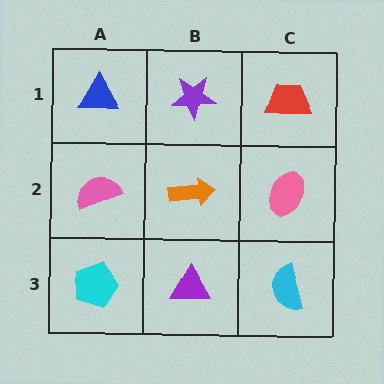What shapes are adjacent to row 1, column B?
An orange arrow (row 2, column B), a blue triangle (row 1, column A), a red trapezoid (row 1, column C).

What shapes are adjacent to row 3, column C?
A pink ellipse (row 2, column C), a purple triangle (row 3, column B).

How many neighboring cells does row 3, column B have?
3.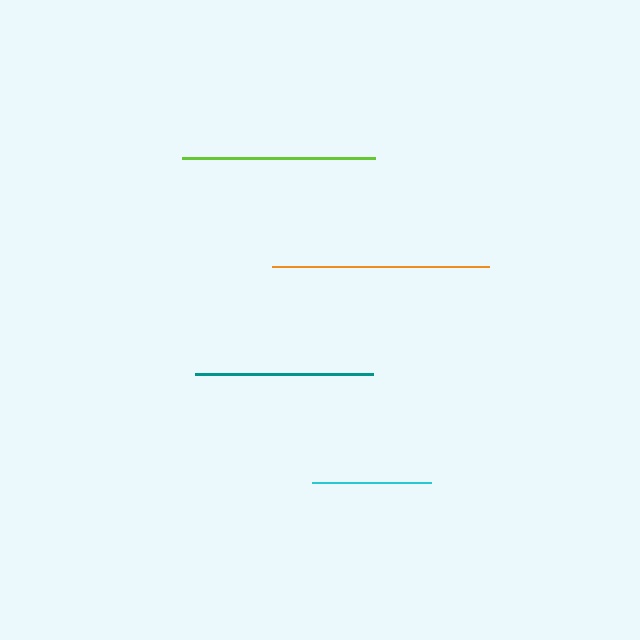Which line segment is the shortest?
The cyan line is the shortest at approximately 119 pixels.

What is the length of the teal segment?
The teal segment is approximately 178 pixels long.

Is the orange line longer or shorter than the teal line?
The orange line is longer than the teal line.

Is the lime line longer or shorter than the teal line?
The lime line is longer than the teal line.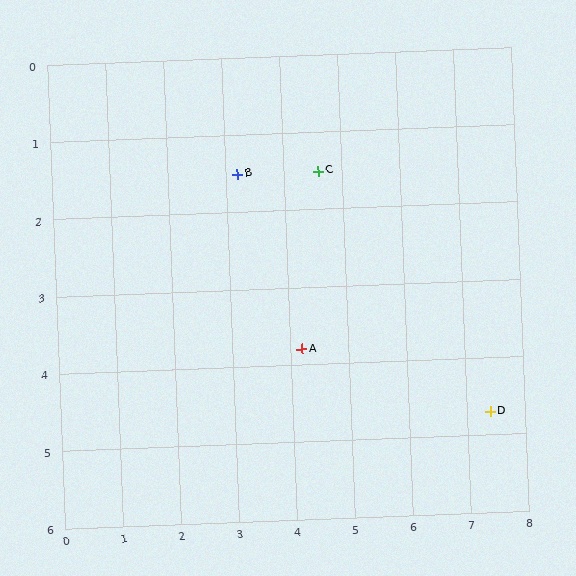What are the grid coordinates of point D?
Point D is at approximately (7.4, 4.7).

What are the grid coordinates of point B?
Point B is at approximately (3.2, 1.5).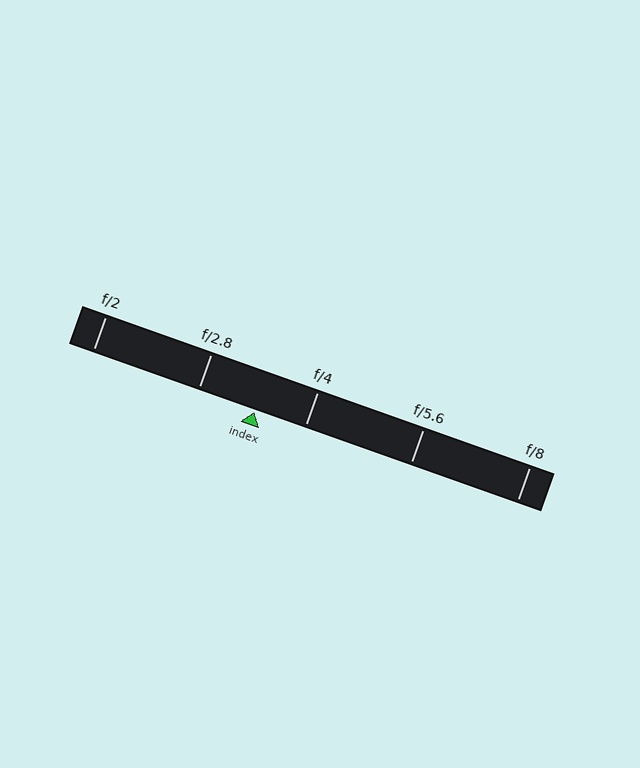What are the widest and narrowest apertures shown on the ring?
The widest aperture shown is f/2 and the narrowest is f/8.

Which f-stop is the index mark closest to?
The index mark is closest to f/4.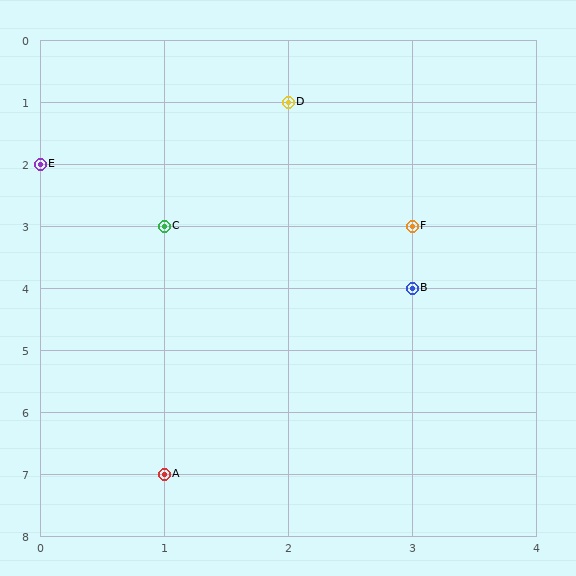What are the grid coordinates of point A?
Point A is at grid coordinates (1, 7).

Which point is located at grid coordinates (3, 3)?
Point F is at (3, 3).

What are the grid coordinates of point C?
Point C is at grid coordinates (1, 3).